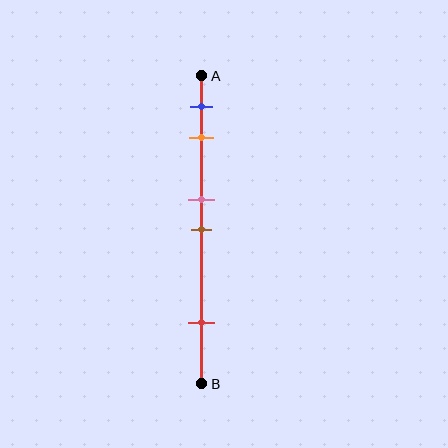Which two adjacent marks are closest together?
The pink and brown marks are the closest adjacent pair.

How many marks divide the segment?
There are 5 marks dividing the segment.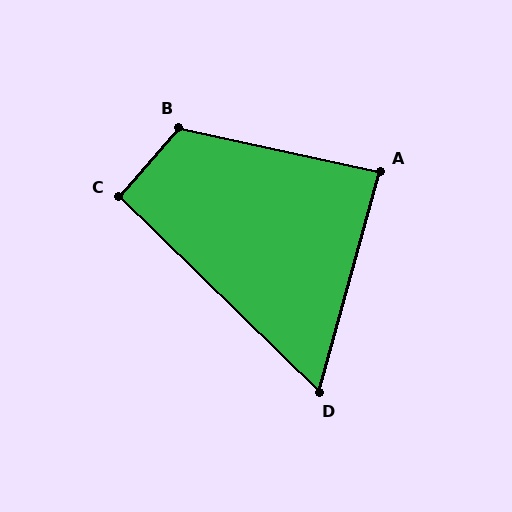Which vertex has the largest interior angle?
B, at approximately 119 degrees.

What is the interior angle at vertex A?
Approximately 87 degrees (approximately right).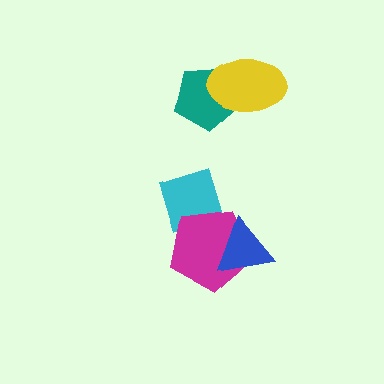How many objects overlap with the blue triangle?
1 object overlaps with the blue triangle.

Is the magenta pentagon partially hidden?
Yes, it is partially covered by another shape.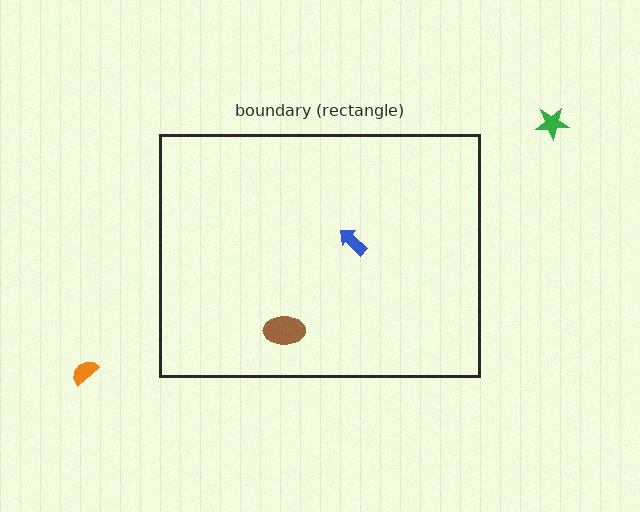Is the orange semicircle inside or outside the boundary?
Outside.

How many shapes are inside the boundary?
2 inside, 2 outside.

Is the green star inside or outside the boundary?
Outside.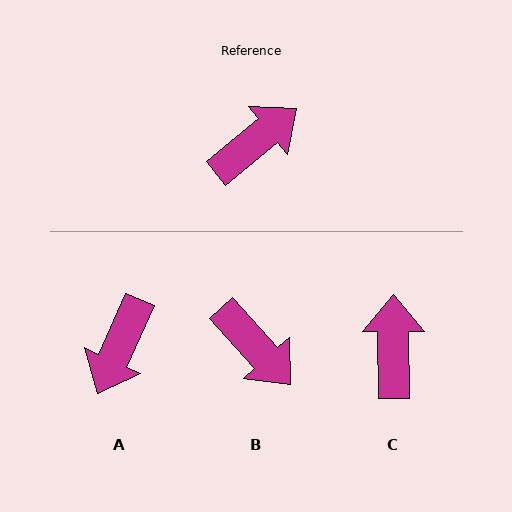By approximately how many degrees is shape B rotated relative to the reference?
Approximately 87 degrees clockwise.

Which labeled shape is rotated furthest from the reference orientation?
A, about 153 degrees away.